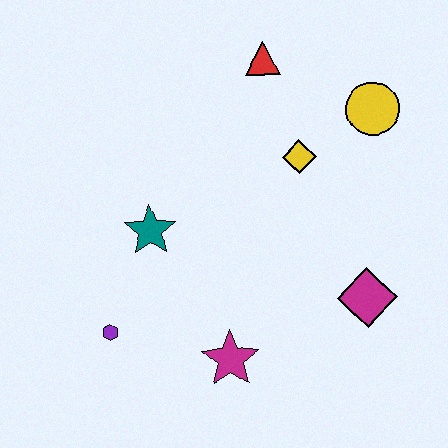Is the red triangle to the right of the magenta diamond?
No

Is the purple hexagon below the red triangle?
Yes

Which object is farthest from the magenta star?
The red triangle is farthest from the magenta star.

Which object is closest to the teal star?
The purple hexagon is closest to the teal star.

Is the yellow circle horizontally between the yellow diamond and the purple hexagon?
No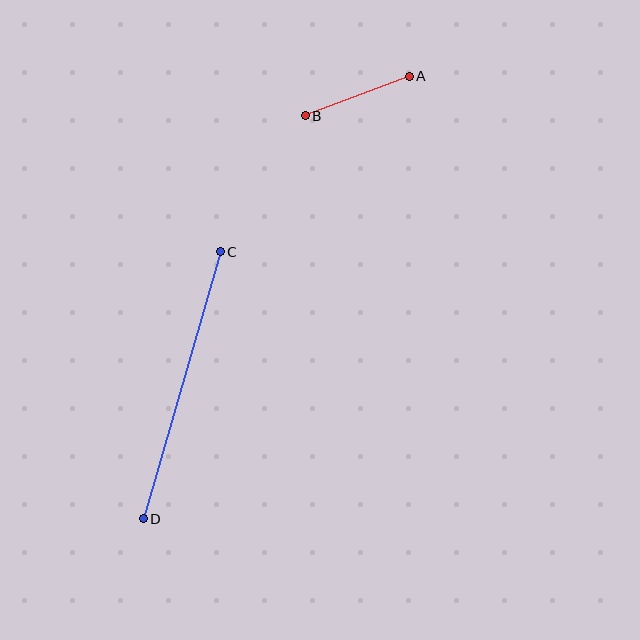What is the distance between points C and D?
The distance is approximately 278 pixels.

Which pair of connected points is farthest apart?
Points C and D are farthest apart.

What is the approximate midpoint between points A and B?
The midpoint is at approximately (357, 96) pixels.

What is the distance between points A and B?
The distance is approximately 112 pixels.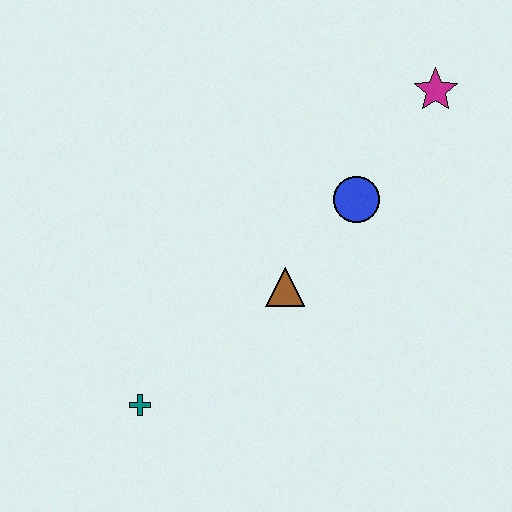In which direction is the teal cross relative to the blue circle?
The teal cross is to the left of the blue circle.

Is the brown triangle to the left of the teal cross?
No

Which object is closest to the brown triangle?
The blue circle is closest to the brown triangle.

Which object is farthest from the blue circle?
The teal cross is farthest from the blue circle.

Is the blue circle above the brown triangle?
Yes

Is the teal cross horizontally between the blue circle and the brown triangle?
No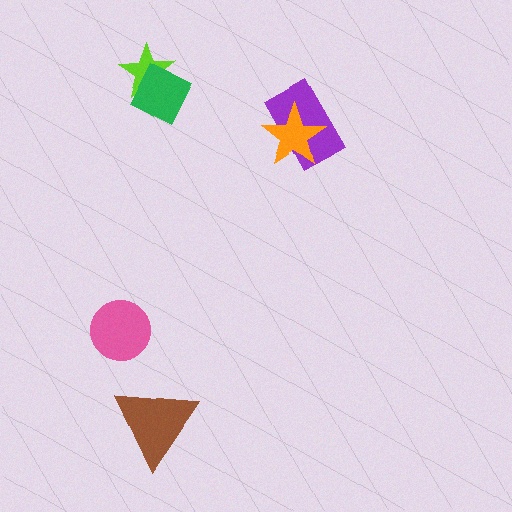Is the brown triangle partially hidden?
No, no other shape covers it.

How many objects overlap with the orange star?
1 object overlaps with the orange star.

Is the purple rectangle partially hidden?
Yes, it is partially covered by another shape.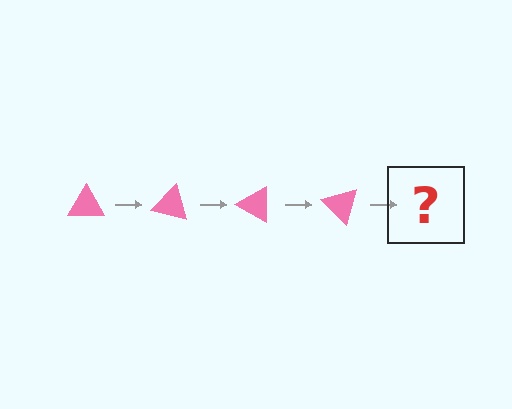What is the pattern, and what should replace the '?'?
The pattern is that the triangle rotates 15 degrees each step. The '?' should be a pink triangle rotated 60 degrees.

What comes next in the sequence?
The next element should be a pink triangle rotated 60 degrees.